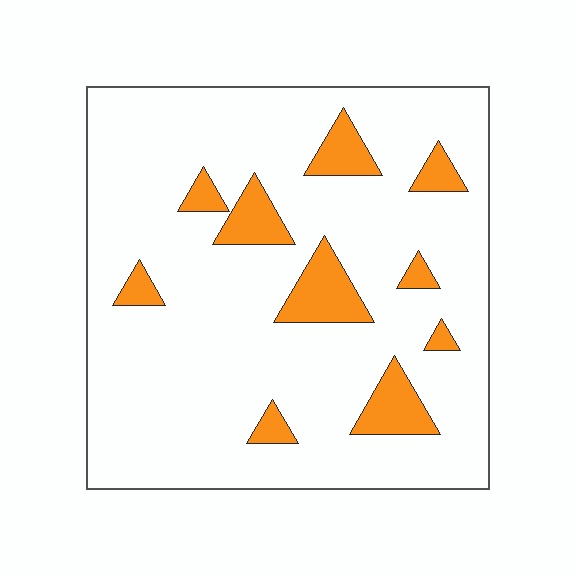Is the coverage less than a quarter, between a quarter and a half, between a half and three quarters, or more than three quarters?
Less than a quarter.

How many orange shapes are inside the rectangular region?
10.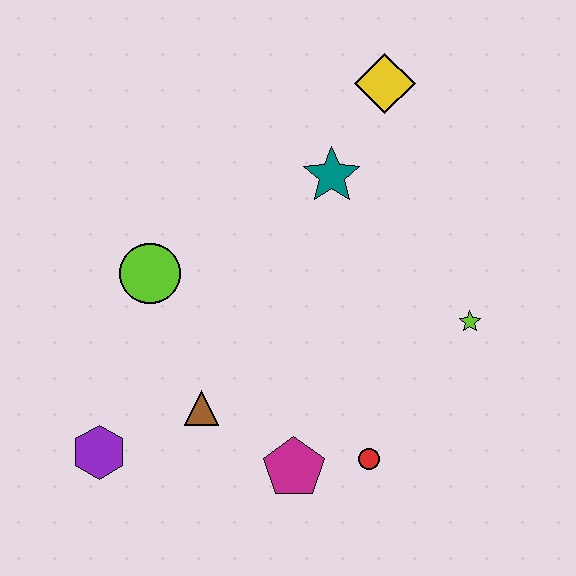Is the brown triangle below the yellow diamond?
Yes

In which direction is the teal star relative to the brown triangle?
The teal star is above the brown triangle.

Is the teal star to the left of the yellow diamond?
Yes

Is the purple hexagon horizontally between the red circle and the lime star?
No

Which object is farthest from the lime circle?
The lime star is farthest from the lime circle.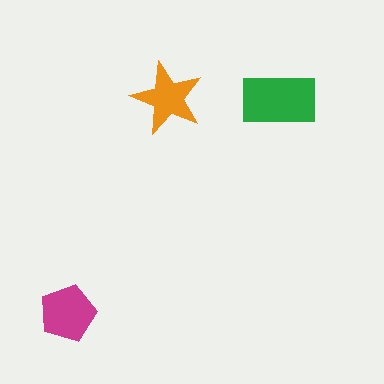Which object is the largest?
The green rectangle.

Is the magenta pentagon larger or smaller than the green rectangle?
Smaller.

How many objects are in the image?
There are 3 objects in the image.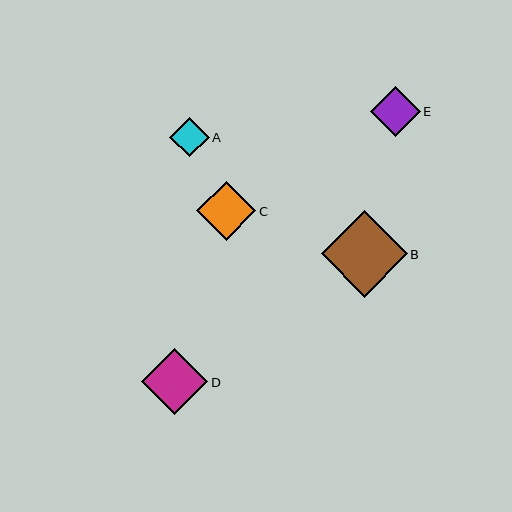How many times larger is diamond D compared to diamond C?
Diamond D is approximately 1.1 times the size of diamond C.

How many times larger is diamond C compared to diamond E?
Diamond C is approximately 1.2 times the size of diamond E.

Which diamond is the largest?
Diamond B is the largest with a size of approximately 86 pixels.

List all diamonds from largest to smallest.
From largest to smallest: B, D, C, E, A.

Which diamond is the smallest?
Diamond A is the smallest with a size of approximately 40 pixels.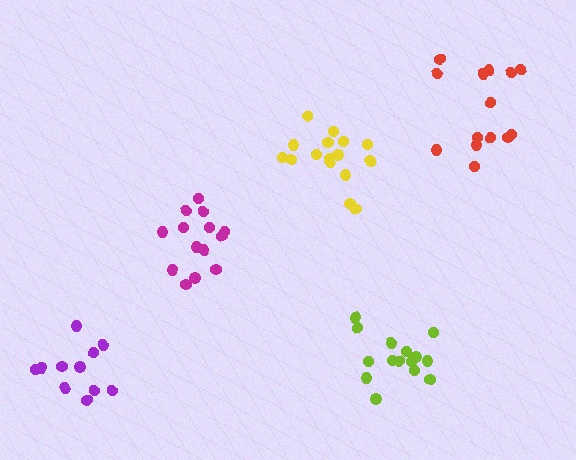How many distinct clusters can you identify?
There are 5 distinct clusters.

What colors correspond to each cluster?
The clusters are colored: lime, magenta, purple, yellow, red.